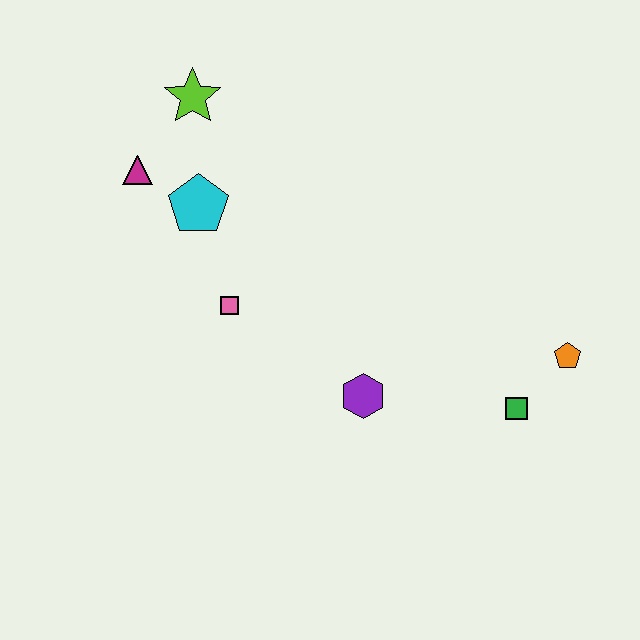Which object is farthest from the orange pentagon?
The magenta triangle is farthest from the orange pentagon.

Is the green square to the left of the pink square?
No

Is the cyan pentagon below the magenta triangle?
Yes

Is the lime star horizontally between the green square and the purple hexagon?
No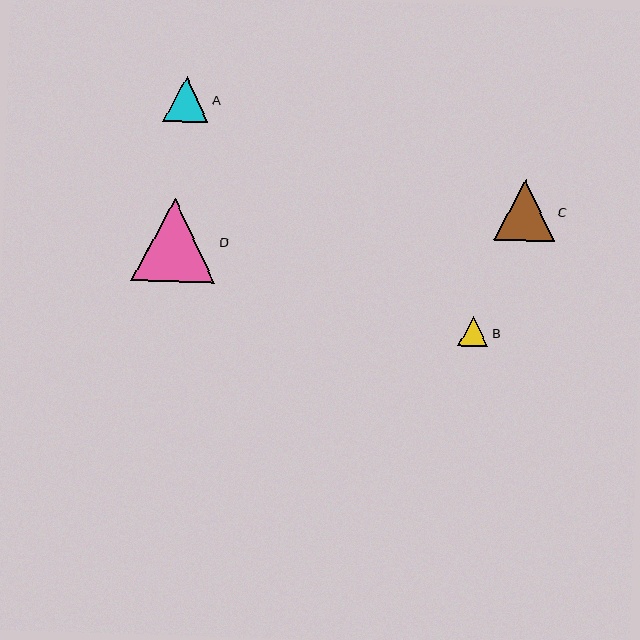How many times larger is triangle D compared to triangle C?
Triangle D is approximately 1.4 times the size of triangle C.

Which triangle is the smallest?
Triangle B is the smallest with a size of approximately 30 pixels.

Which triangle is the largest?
Triangle D is the largest with a size of approximately 84 pixels.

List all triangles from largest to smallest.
From largest to smallest: D, C, A, B.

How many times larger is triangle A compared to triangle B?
Triangle A is approximately 1.5 times the size of triangle B.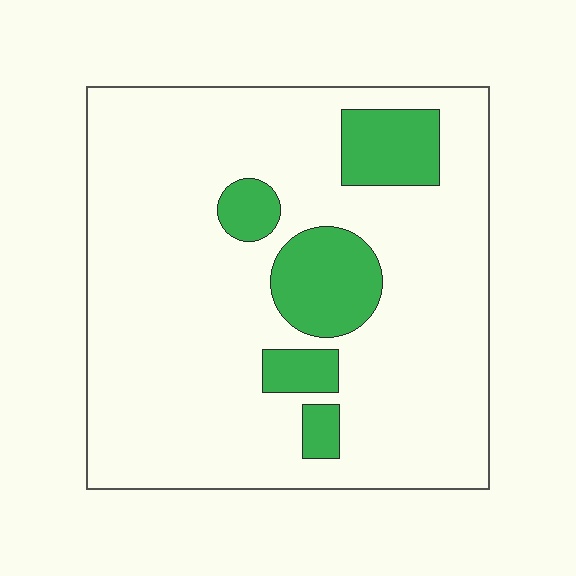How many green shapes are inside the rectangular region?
5.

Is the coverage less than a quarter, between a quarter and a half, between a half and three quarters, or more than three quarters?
Less than a quarter.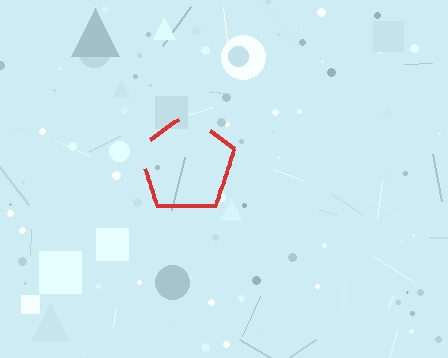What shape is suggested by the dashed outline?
The dashed outline suggests a pentagon.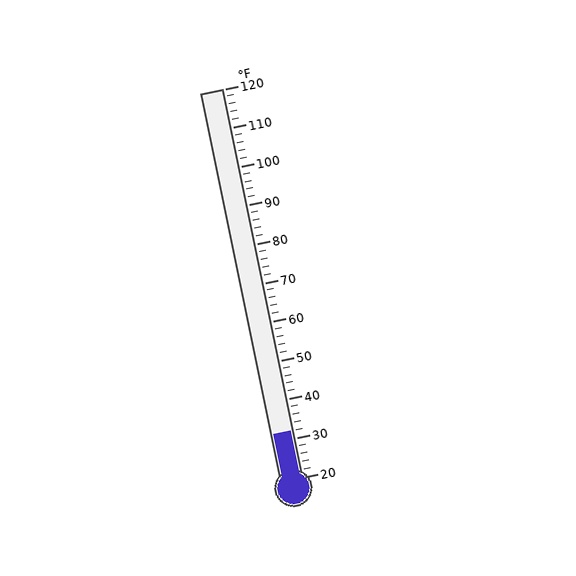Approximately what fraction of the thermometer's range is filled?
The thermometer is filled to approximately 10% of its range.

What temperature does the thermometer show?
The thermometer shows approximately 32°F.